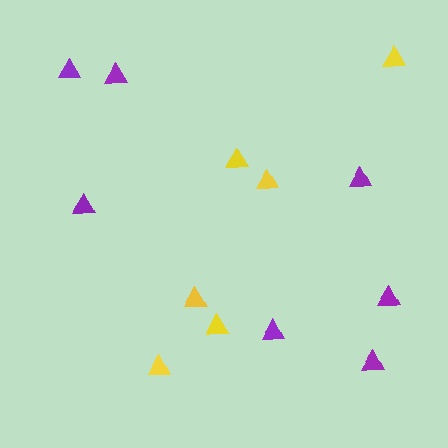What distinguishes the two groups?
There are 2 groups: one group of yellow triangles (6) and one group of purple triangles (7).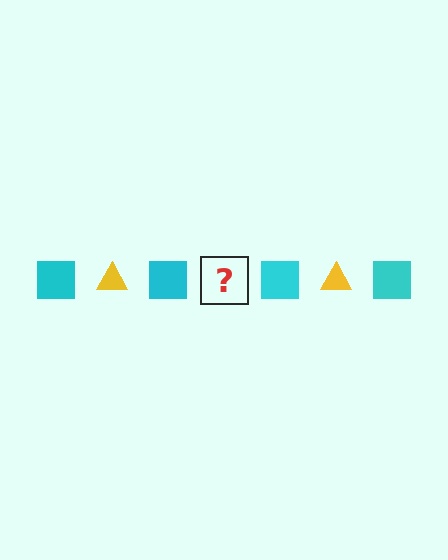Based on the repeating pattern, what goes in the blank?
The blank should be a yellow triangle.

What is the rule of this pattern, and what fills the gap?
The rule is that the pattern alternates between cyan square and yellow triangle. The gap should be filled with a yellow triangle.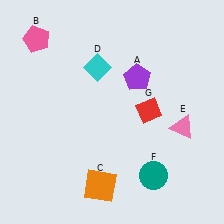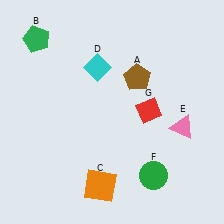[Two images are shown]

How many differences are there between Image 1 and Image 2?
There are 3 differences between the two images.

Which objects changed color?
A changed from purple to brown. B changed from pink to green. F changed from teal to green.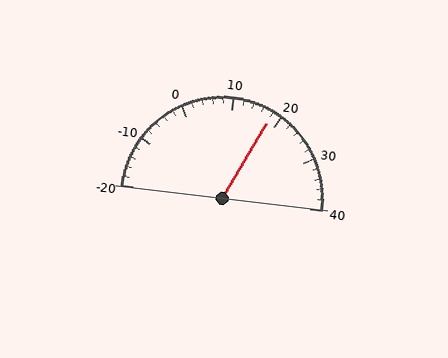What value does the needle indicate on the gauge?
The needle indicates approximately 18.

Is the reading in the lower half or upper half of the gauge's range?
The reading is in the upper half of the range (-20 to 40).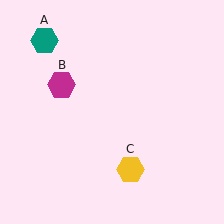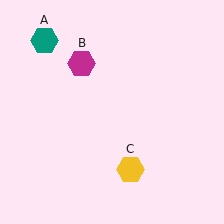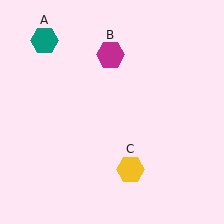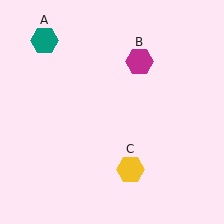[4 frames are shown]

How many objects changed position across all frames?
1 object changed position: magenta hexagon (object B).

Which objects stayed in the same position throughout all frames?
Teal hexagon (object A) and yellow hexagon (object C) remained stationary.